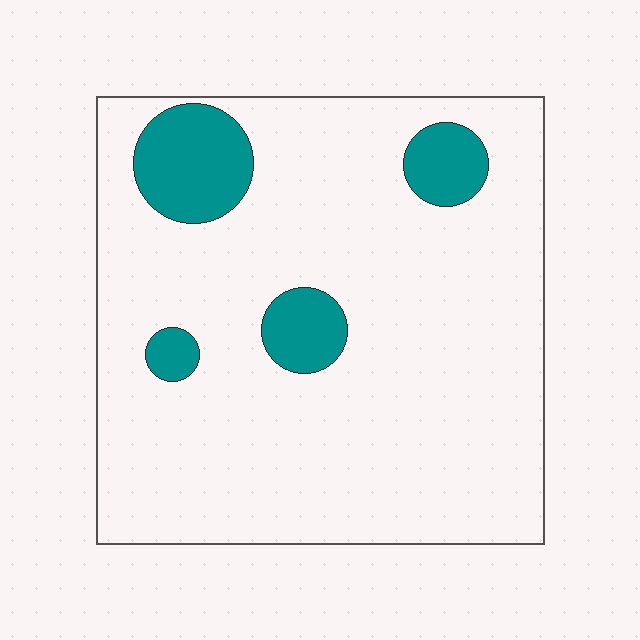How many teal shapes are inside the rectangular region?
4.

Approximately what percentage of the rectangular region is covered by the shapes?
Approximately 15%.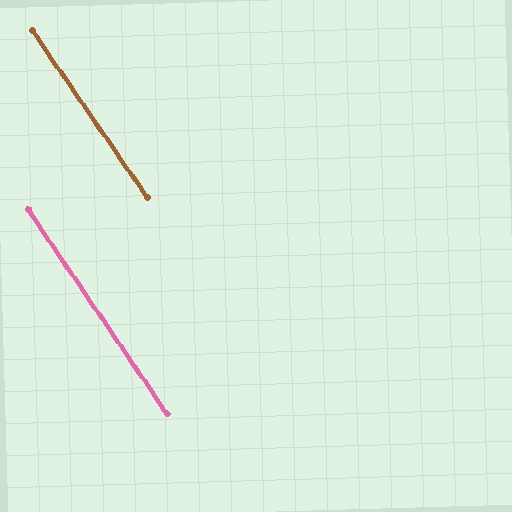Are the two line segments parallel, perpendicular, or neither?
Parallel — their directions differ by only 0.2°.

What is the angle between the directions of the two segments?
Approximately 0 degrees.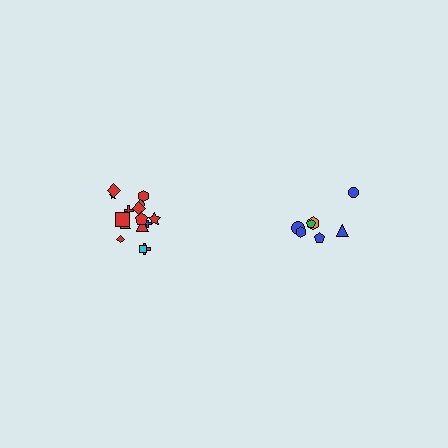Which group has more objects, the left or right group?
The left group.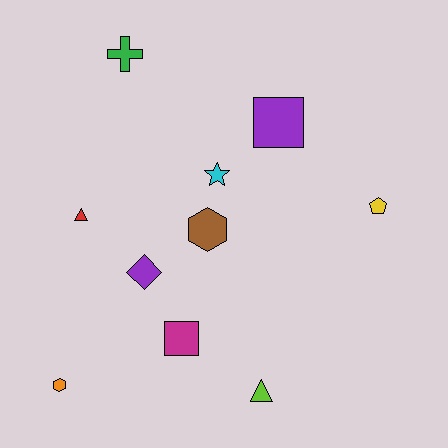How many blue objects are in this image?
There are no blue objects.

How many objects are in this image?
There are 10 objects.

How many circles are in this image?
There are no circles.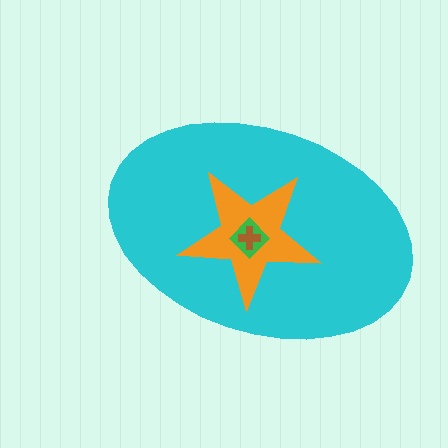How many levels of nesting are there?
4.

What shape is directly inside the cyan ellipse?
The orange star.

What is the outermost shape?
The cyan ellipse.